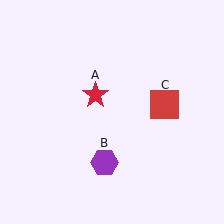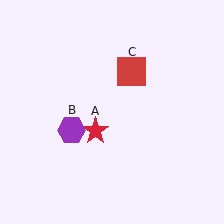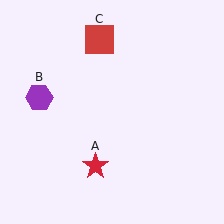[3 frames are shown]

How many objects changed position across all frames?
3 objects changed position: red star (object A), purple hexagon (object B), red square (object C).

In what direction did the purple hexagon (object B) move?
The purple hexagon (object B) moved up and to the left.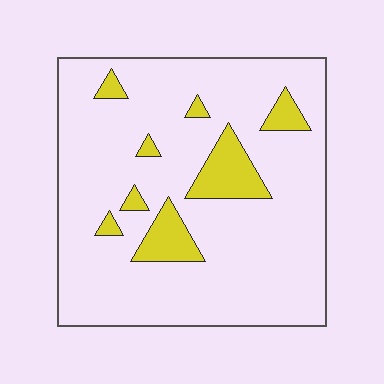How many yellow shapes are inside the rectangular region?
8.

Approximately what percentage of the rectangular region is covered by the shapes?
Approximately 15%.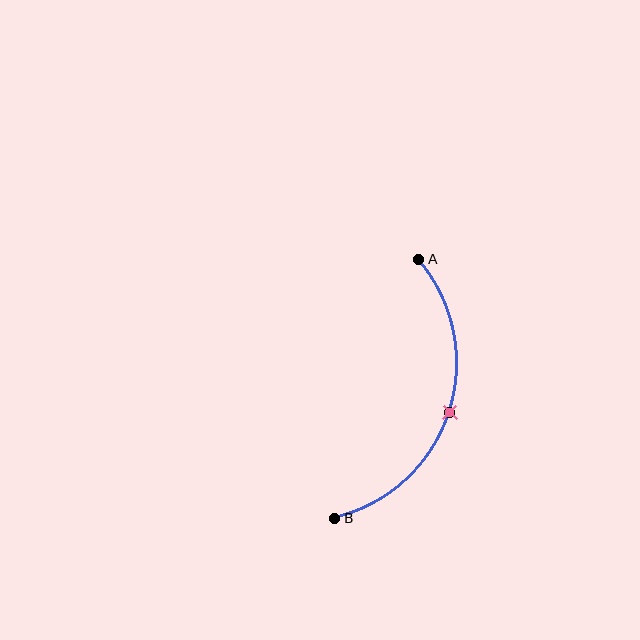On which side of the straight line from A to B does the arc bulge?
The arc bulges to the right of the straight line connecting A and B.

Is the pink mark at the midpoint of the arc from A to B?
Yes. The pink mark lies on the arc at equal arc-length from both A and B — it is the arc midpoint.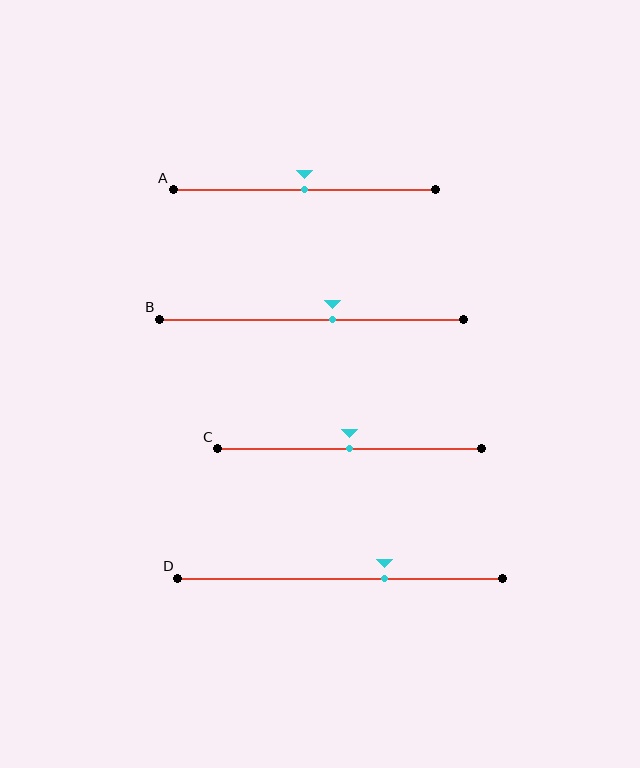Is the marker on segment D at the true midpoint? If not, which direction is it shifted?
No, the marker on segment D is shifted to the right by about 14% of the segment length.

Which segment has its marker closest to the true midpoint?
Segment A has its marker closest to the true midpoint.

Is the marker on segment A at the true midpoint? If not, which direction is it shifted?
Yes, the marker on segment A is at the true midpoint.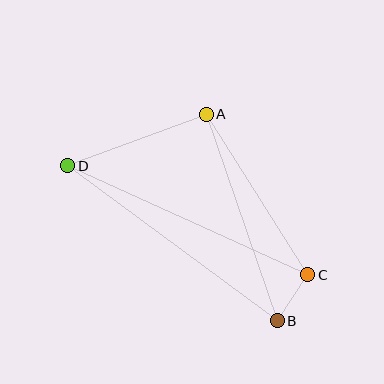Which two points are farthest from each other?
Points C and D are farthest from each other.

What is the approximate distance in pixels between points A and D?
The distance between A and D is approximately 148 pixels.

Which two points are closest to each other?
Points B and C are closest to each other.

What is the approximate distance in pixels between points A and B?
The distance between A and B is approximately 219 pixels.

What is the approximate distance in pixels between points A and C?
The distance between A and C is approximately 190 pixels.